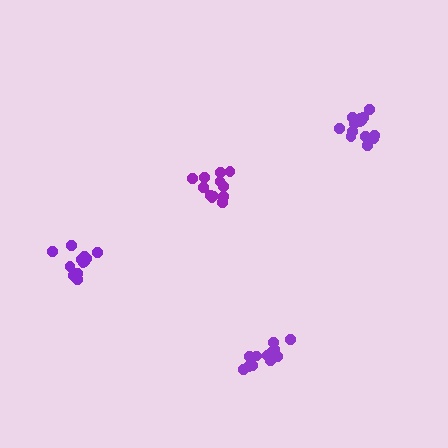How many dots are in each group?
Group 1: 12 dots, Group 2: 12 dots, Group 3: 14 dots, Group 4: 12 dots (50 total).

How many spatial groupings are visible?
There are 4 spatial groupings.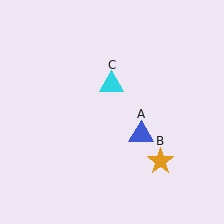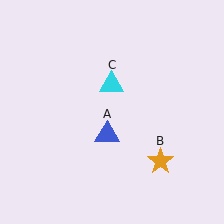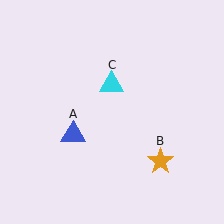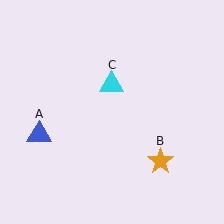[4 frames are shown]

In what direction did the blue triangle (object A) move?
The blue triangle (object A) moved left.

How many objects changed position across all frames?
1 object changed position: blue triangle (object A).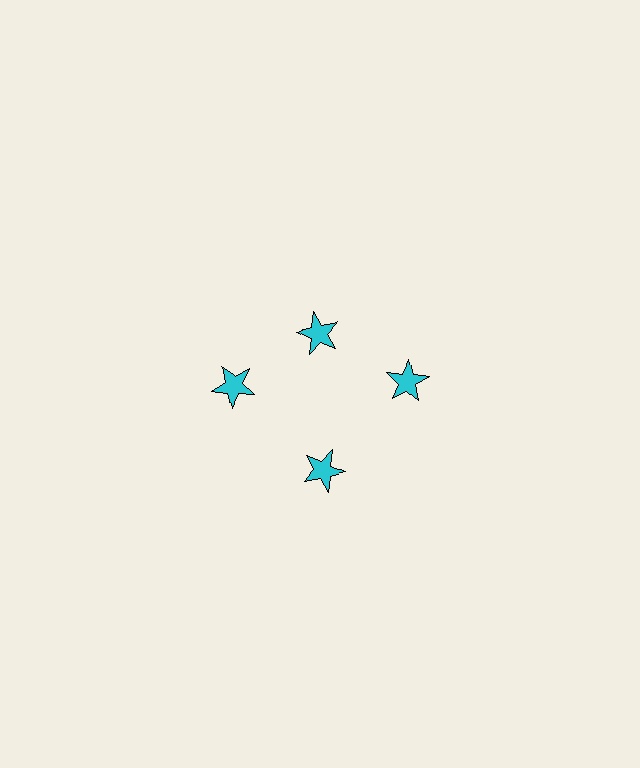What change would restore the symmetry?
The symmetry would be restored by moving it outward, back onto the ring so that all 4 stars sit at equal angles and equal distance from the center.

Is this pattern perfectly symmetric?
No. The 4 cyan stars are arranged in a ring, but one element near the 12 o'clock position is pulled inward toward the center, breaking the 4-fold rotational symmetry.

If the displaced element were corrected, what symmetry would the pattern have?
It would have 4-fold rotational symmetry — the pattern would map onto itself every 90 degrees.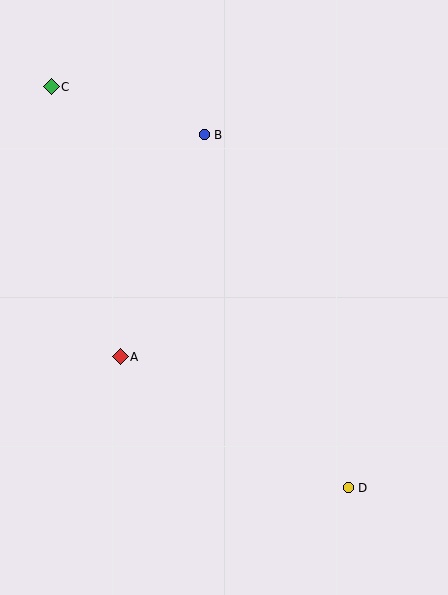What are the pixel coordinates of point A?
Point A is at (120, 357).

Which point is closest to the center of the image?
Point A at (120, 357) is closest to the center.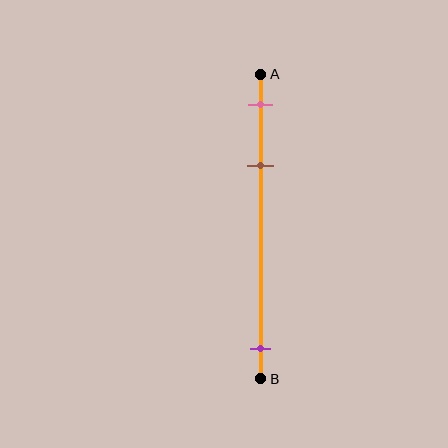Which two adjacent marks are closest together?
The pink and brown marks are the closest adjacent pair.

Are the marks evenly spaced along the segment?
No, the marks are not evenly spaced.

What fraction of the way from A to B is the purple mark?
The purple mark is approximately 90% (0.9) of the way from A to B.